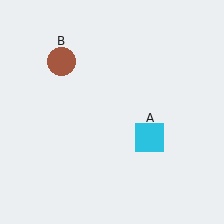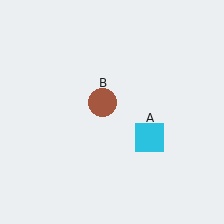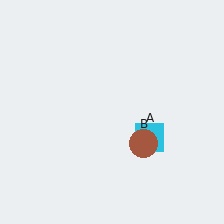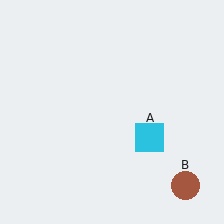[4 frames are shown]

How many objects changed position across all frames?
1 object changed position: brown circle (object B).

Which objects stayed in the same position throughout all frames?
Cyan square (object A) remained stationary.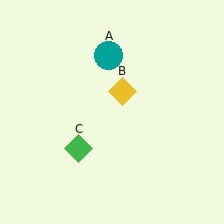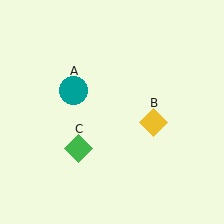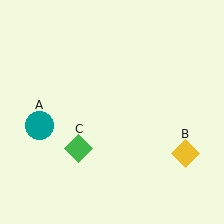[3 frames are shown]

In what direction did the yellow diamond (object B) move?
The yellow diamond (object B) moved down and to the right.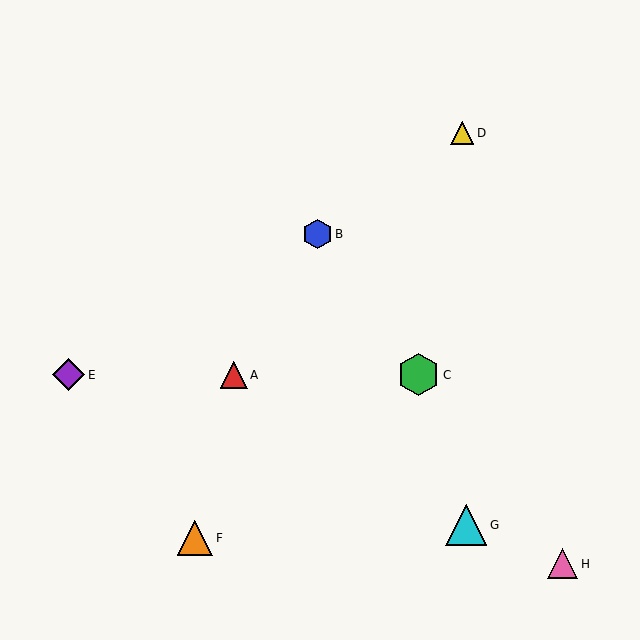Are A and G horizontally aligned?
No, A is at y≈375 and G is at y≈525.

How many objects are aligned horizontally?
3 objects (A, C, E) are aligned horizontally.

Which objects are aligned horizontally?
Objects A, C, E are aligned horizontally.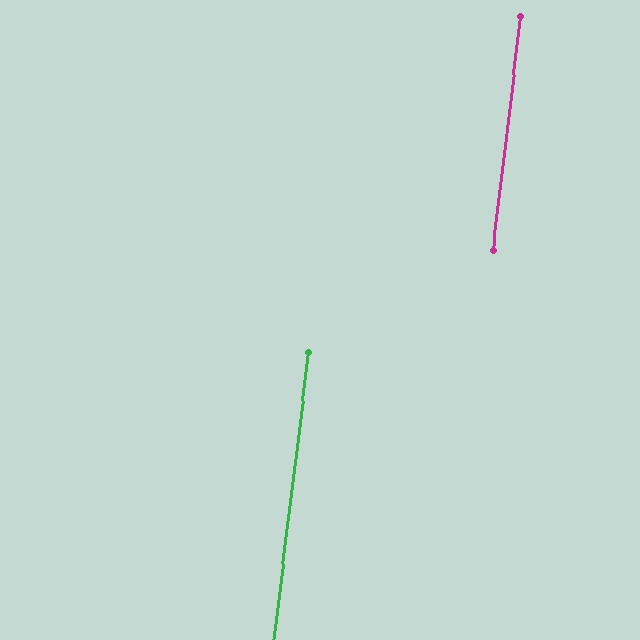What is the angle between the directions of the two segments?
Approximately 0 degrees.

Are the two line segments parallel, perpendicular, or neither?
Parallel — their directions differ by only 0.1°.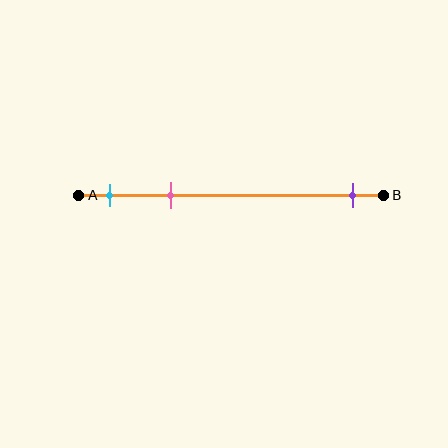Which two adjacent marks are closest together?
The cyan and pink marks are the closest adjacent pair.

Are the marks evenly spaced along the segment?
No, the marks are not evenly spaced.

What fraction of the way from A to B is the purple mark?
The purple mark is approximately 90% (0.9) of the way from A to B.